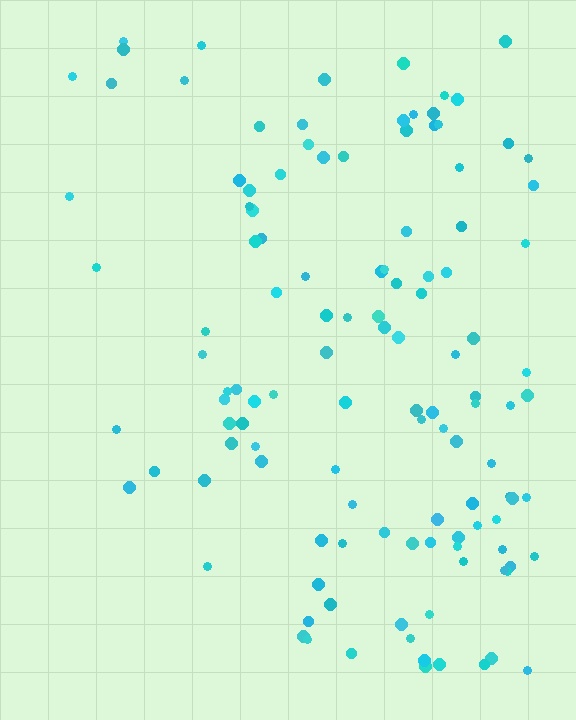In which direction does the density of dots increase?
From left to right, with the right side densest.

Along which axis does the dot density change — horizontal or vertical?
Horizontal.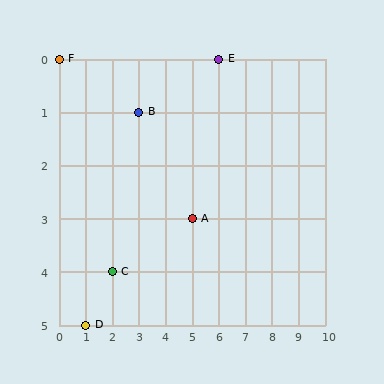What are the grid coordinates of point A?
Point A is at grid coordinates (5, 3).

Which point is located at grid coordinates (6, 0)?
Point E is at (6, 0).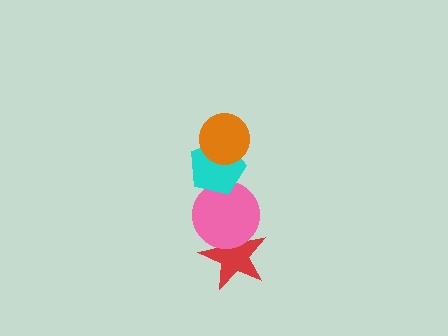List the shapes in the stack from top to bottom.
From top to bottom: the orange circle, the cyan pentagon, the pink circle, the red star.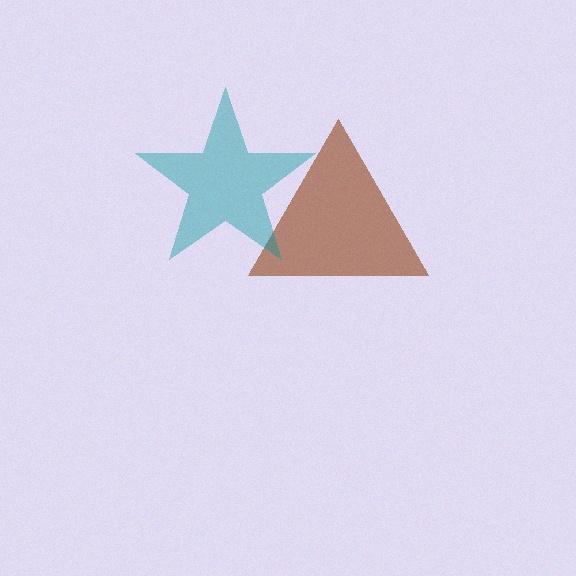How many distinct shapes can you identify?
There are 2 distinct shapes: a brown triangle, a teal star.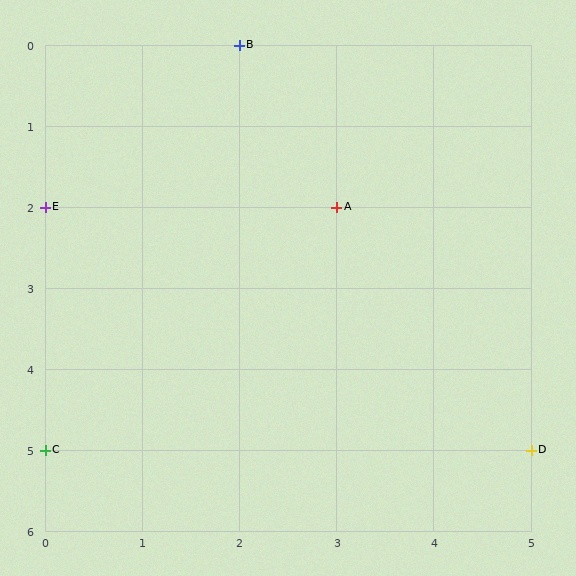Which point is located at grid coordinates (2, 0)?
Point B is at (2, 0).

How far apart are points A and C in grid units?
Points A and C are 3 columns and 3 rows apart (about 4.2 grid units diagonally).